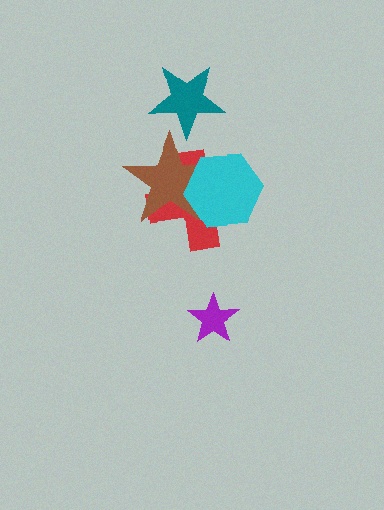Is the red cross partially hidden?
Yes, it is partially covered by another shape.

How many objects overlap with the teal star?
0 objects overlap with the teal star.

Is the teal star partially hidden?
No, no other shape covers it.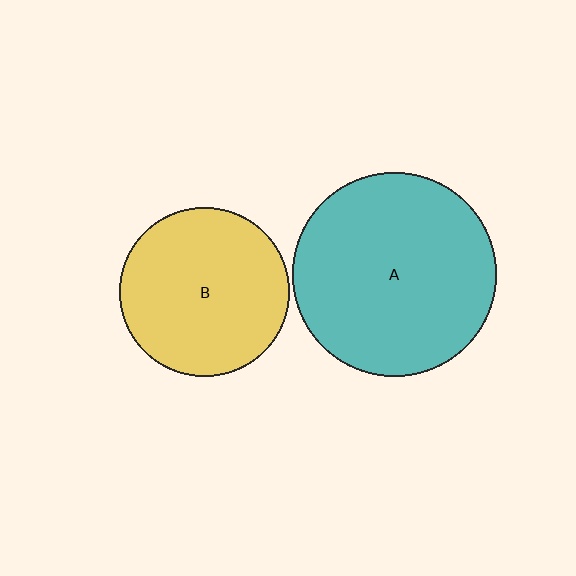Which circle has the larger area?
Circle A (teal).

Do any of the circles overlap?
No, none of the circles overlap.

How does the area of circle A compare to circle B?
Approximately 1.5 times.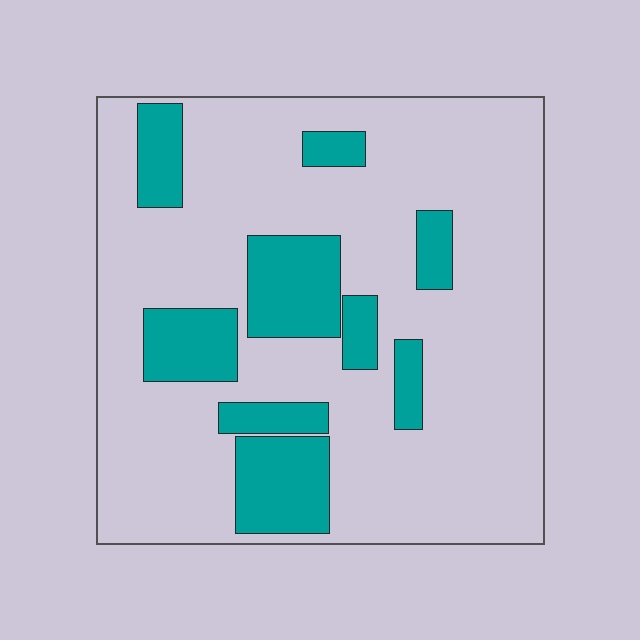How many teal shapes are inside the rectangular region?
9.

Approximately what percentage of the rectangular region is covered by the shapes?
Approximately 20%.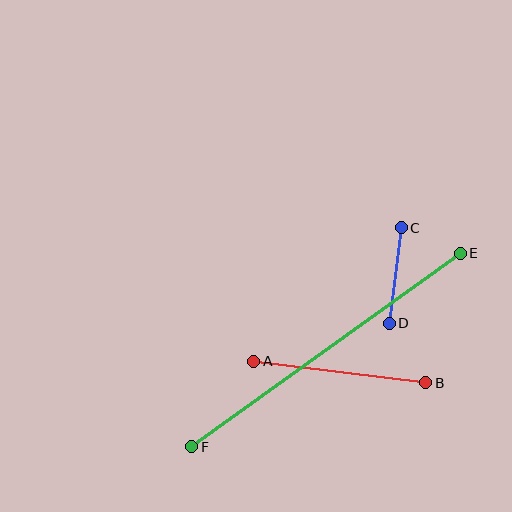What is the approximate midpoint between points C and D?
The midpoint is at approximately (395, 276) pixels.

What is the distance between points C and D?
The distance is approximately 96 pixels.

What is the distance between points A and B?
The distance is approximately 173 pixels.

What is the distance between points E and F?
The distance is approximately 331 pixels.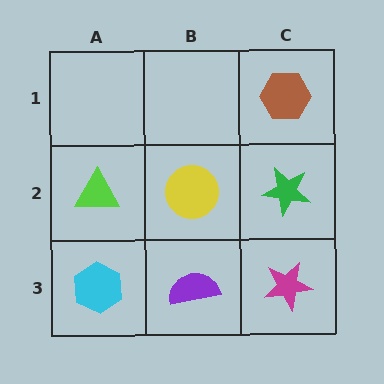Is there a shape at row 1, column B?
No, that cell is empty.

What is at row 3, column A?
A cyan hexagon.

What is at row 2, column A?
A lime triangle.